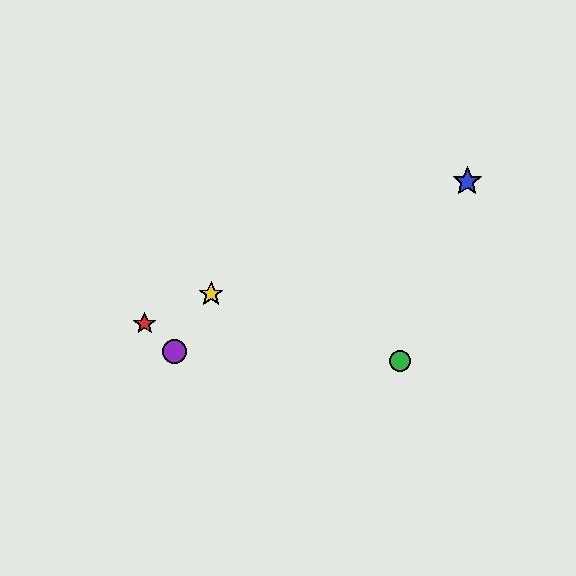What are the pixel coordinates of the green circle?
The green circle is at (400, 361).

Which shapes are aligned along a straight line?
The red star, the blue star, the yellow star are aligned along a straight line.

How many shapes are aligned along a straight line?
3 shapes (the red star, the blue star, the yellow star) are aligned along a straight line.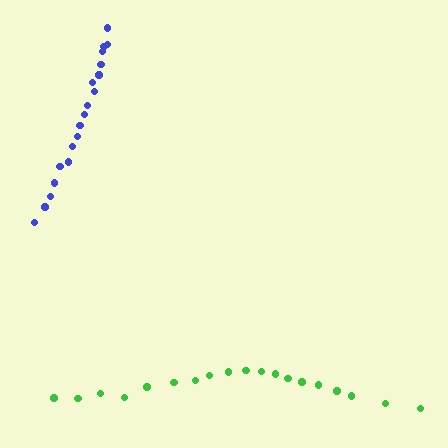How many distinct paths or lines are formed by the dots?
There are 2 distinct paths.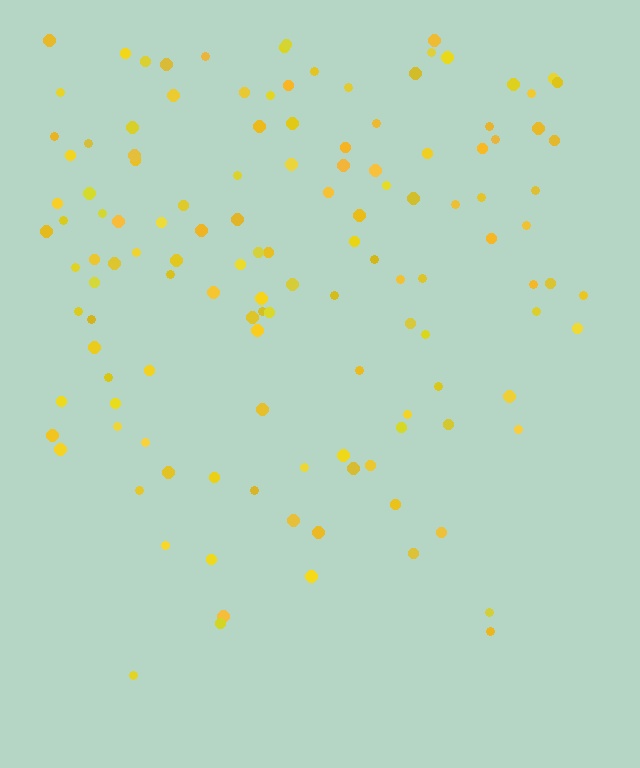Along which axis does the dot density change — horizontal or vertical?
Vertical.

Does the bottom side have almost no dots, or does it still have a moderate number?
Still a moderate number, just noticeably fewer than the top.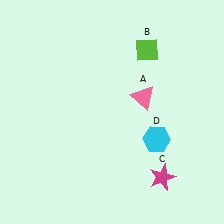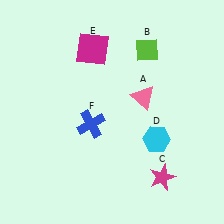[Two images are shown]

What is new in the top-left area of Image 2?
A magenta square (E) was added in the top-left area of Image 2.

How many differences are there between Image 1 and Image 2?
There are 2 differences between the two images.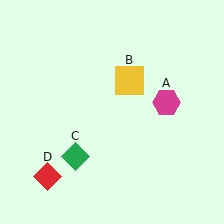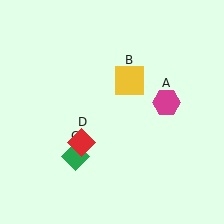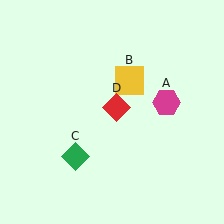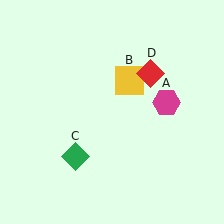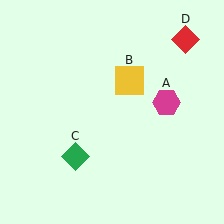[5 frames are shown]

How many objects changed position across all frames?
1 object changed position: red diamond (object D).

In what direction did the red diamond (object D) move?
The red diamond (object D) moved up and to the right.